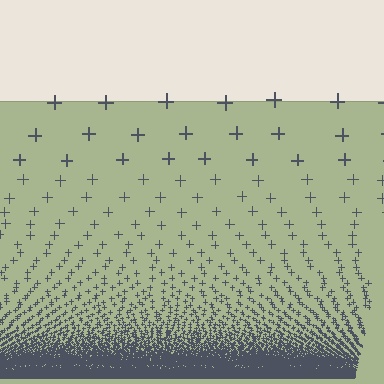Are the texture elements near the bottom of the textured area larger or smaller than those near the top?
Smaller. The gradient is inverted — elements near the bottom are smaller and denser.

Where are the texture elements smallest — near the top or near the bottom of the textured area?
Near the bottom.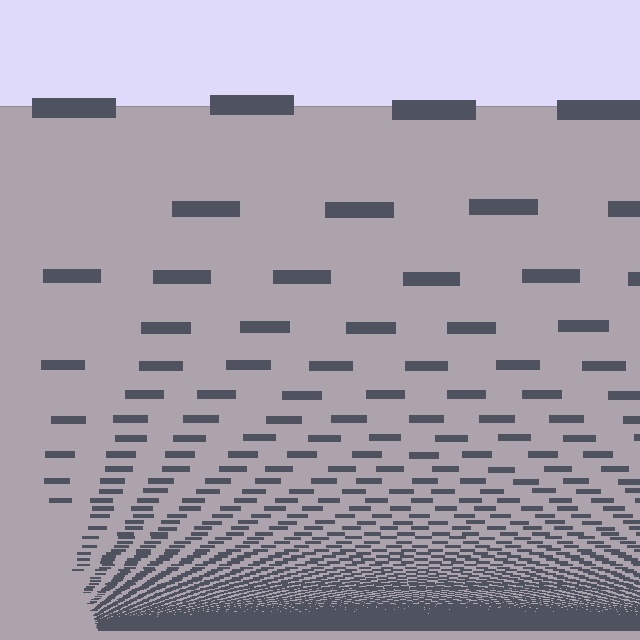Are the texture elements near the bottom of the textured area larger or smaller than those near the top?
Smaller. The gradient is inverted — elements near the bottom are smaller and denser.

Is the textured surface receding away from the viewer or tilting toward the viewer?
The surface appears to tilt toward the viewer. Texture elements get larger and sparser toward the top.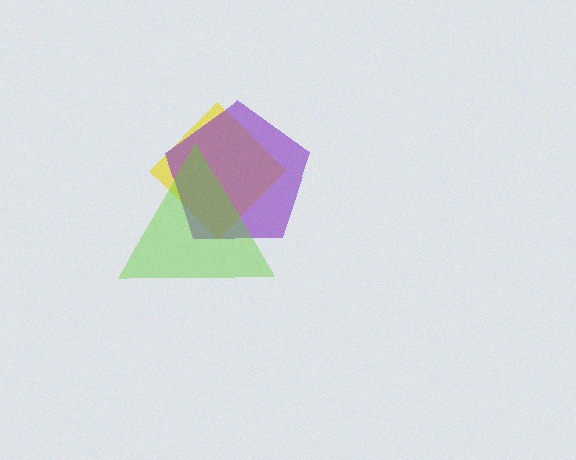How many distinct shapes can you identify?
There are 3 distinct shapes: a yellow diamond, a purple pentagon, a lime triangle.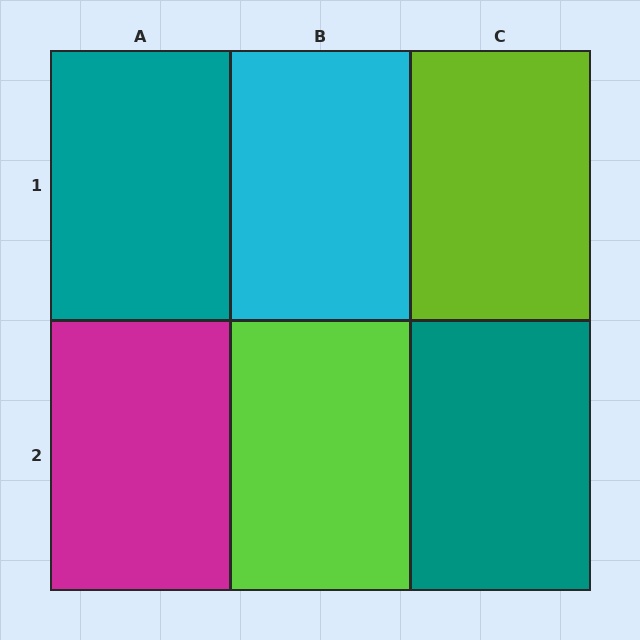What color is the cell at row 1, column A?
Teal.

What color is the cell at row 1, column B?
Cyan.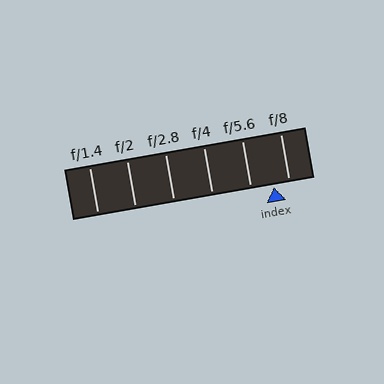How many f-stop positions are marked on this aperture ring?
There are 6 f-stop positions marked.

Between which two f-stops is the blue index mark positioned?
The index mark is between f/5.6 and f/8.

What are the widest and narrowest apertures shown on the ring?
The widest aperture shown is f/1.4 and the narrowest is f/8.